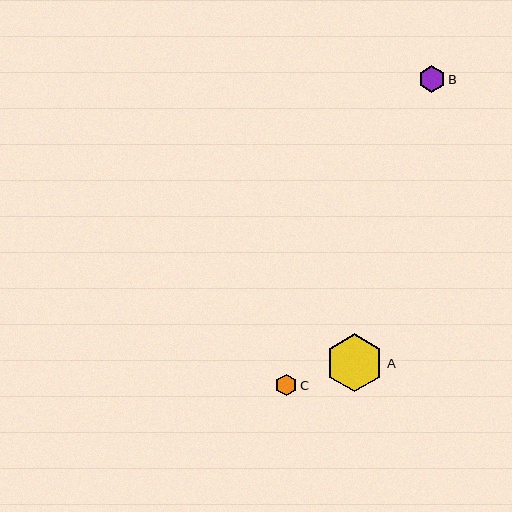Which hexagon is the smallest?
Hexagon C is the smallest with a size of approximately 22 pixels.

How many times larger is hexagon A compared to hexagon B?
Hexagon A is approximately 2.2 times the size of hexagon B.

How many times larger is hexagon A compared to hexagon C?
Hexagon A is approximately 2.7 times the size of hexagon C.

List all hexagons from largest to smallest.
From largest to smallest: A, B, C.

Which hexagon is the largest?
Hexagon A is the largest with a size of approximately 58 pixels.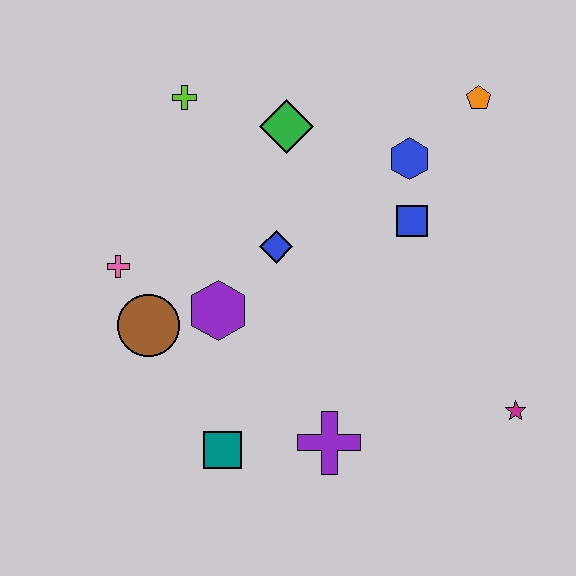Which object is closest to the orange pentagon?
The blue hexagon is closest to the orange pentagon.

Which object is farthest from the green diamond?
The magenta star is farthest from the green diamond.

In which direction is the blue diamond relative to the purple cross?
The blue diamond is above the purple cross.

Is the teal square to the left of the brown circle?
No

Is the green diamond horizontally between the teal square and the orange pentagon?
Yes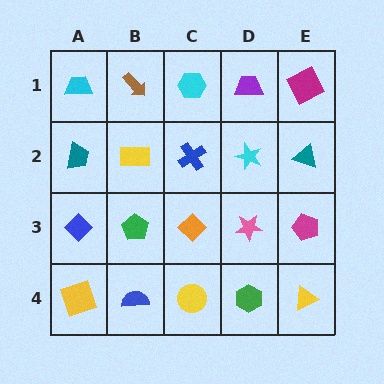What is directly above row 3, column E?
A teal triangle.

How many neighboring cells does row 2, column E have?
3.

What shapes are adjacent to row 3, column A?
A teal trapezoid (row 2, column A), a yellow square (row 4, column A), a green pentagon (row 3, column B).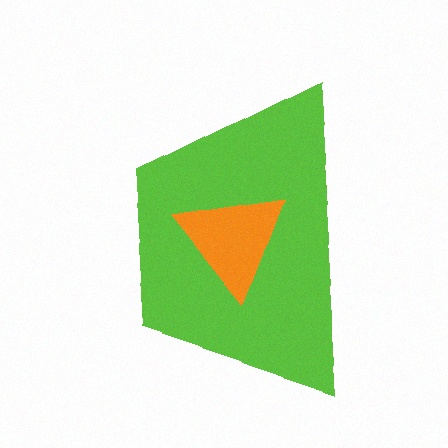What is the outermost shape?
The lime trapezoid.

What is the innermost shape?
The orange triangle.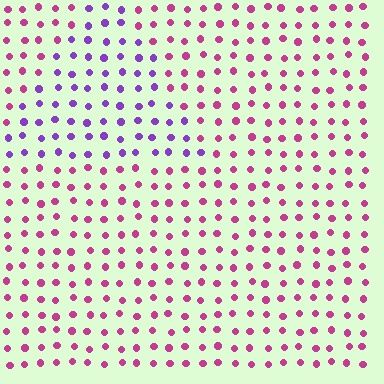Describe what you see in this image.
The image is filled with small magenta elements in a uniform arrangement. A triangle-shaped region is visible where the elements are tinted to a slightly different hue, forming a subtle color boundary.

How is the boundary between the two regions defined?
The boundary is defined purely by a slight shift in hue (about 47 degrees). Spacing, size, and orientation are identical on both sides.